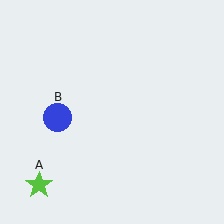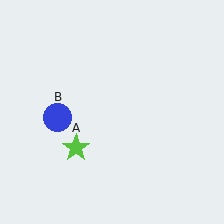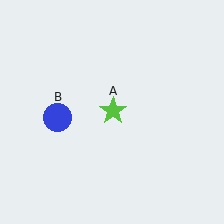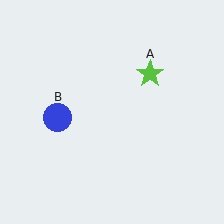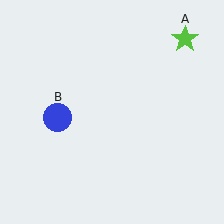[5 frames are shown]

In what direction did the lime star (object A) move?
The lime star (object A) moved up and to the right.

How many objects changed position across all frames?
1 object changed position: lime star (object A).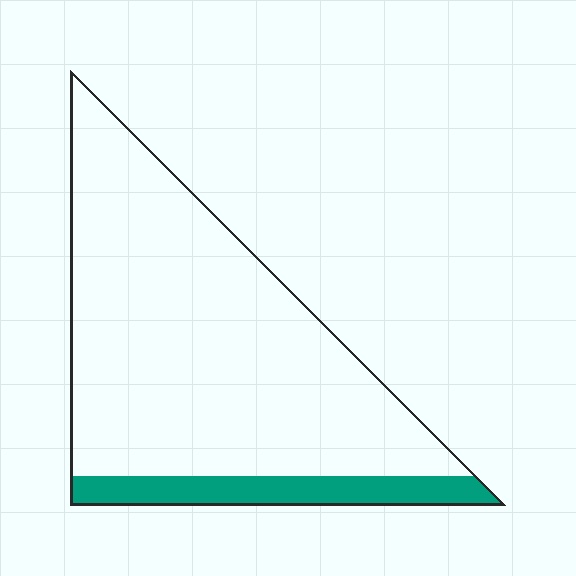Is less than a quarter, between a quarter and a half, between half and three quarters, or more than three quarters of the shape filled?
Less than a quarter.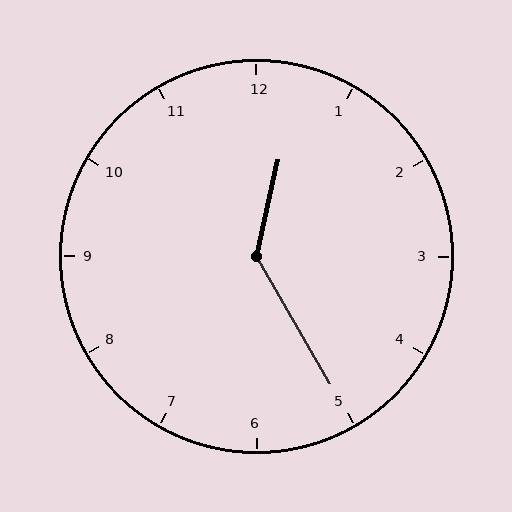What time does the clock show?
12:25.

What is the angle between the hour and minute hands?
Approximately 138 degrees.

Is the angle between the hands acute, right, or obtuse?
It is obtuse.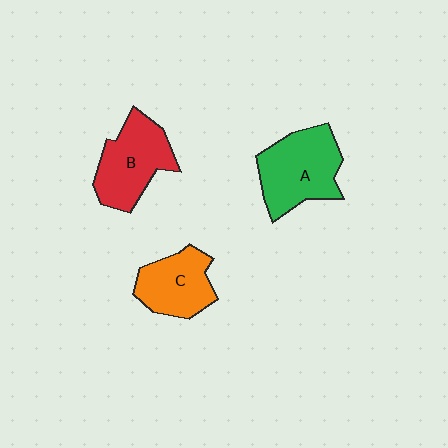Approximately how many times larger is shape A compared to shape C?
Approximately 1.3 times.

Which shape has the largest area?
Shape A (green).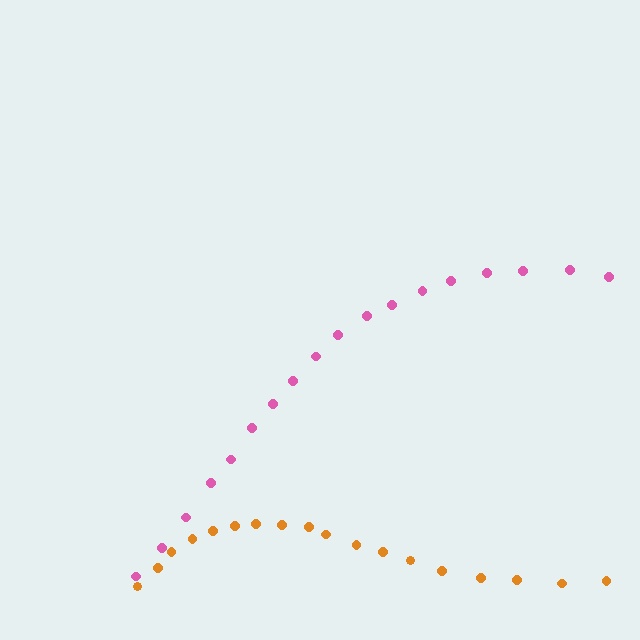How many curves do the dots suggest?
There are 2 distinct paths.